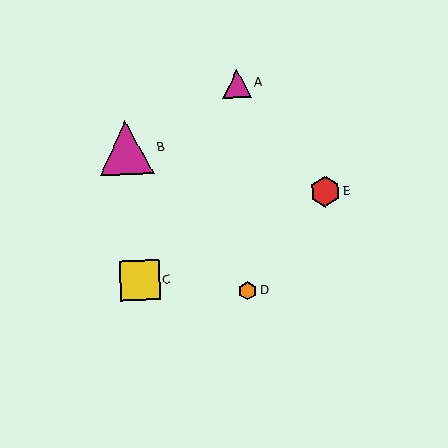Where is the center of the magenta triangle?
The center of the magenta triangle is at (237, 83).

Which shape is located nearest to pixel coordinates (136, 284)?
The yellow square (labeled C) at (140, 281) is nearest to that location.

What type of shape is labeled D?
Shape D is an orange hexagon.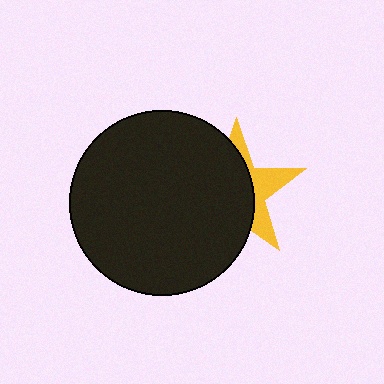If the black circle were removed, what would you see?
You would see the complete yellow star.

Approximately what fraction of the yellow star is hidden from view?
Roughly 65% of the yellow star is hidden behind the black circle.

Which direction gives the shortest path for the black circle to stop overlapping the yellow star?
Moving left gives the shortest separation.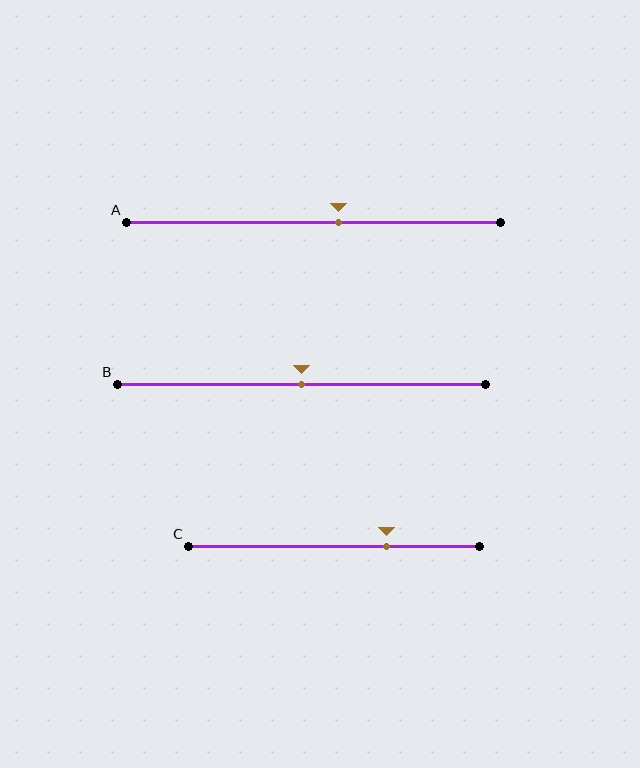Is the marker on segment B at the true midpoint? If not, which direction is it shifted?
Yes, the marker on segment B is at the true midpoint.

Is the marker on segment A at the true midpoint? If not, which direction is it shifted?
No, the marker on segment A is shifted to the right by about 7% of the segment length.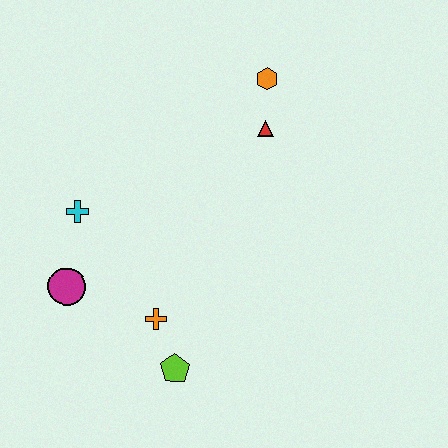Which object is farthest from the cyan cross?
The orange hexagon is farthest from the cyan cross.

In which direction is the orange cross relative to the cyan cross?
The orange cross is below the cyan cross.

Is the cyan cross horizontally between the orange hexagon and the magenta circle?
Yes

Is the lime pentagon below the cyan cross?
Yes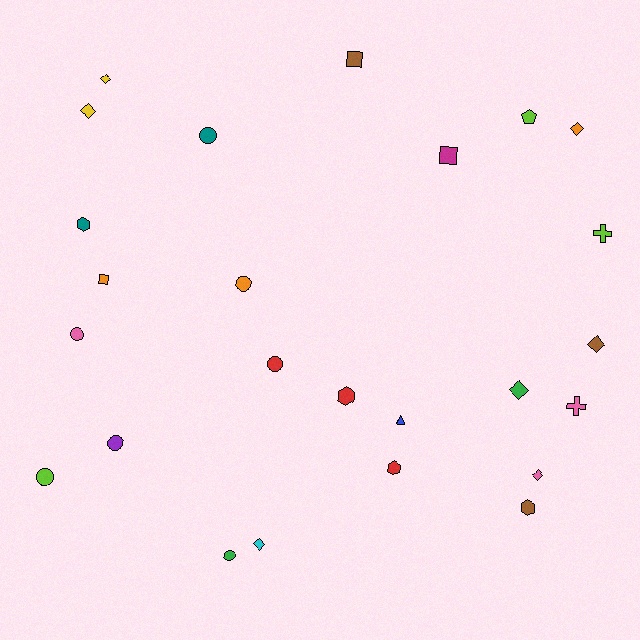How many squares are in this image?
There are 3 squares.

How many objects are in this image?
There are 25 objects.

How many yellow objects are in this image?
There are 2 yellow objects.